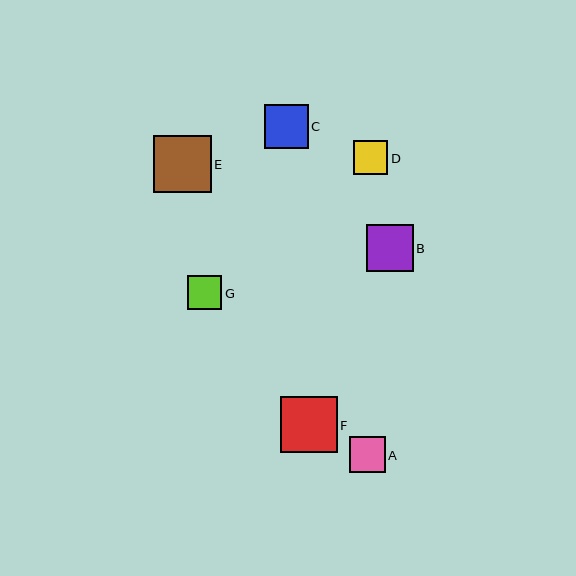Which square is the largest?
Square E is the largest with a size of approximately 58 pixels.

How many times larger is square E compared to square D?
Square E is approximately 1.7 times the size of square D.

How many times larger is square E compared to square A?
Square E is approximately 1.6 times the size of square A.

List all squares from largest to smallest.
From largest to smallest: E, F, B, C, A, D, G.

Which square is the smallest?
Square G is the smallest with a size of approximately 34 pixels.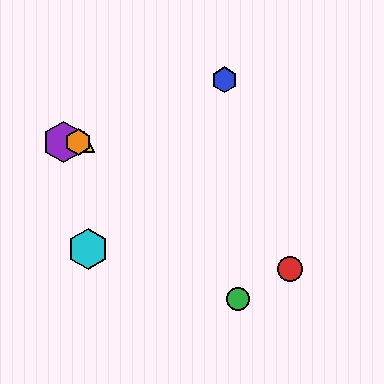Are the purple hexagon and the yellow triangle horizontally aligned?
Yes, both are at y≈142.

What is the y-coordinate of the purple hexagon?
The purple hexagon is at y≈142.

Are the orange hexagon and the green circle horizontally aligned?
No, the orange hexagon is at y≈142 and the green circle is at y≈299.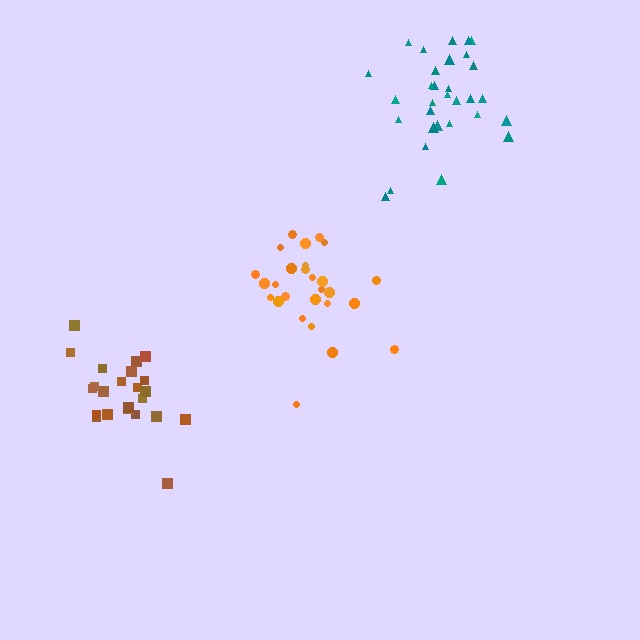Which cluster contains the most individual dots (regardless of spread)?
Teal (31).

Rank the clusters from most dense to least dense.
brown, orange, teal.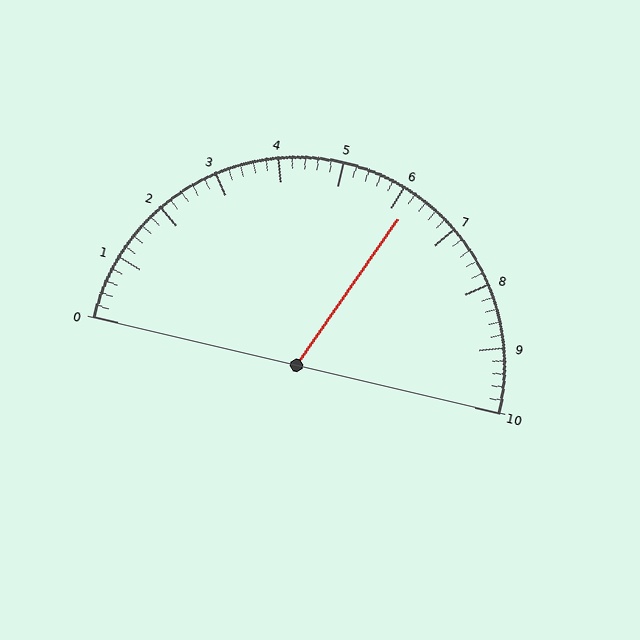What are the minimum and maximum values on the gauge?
The gauge ranges from 0 to 10.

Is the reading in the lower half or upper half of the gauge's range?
The reading is in the upper half of the range (0 to 10).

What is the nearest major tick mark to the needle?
The nearest major tick mark is 6.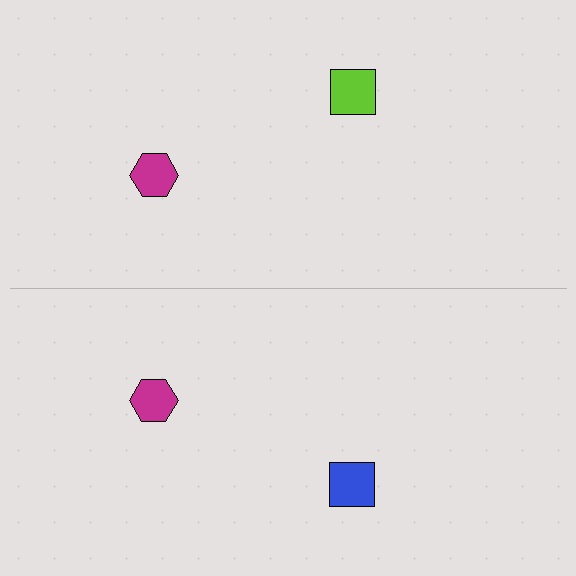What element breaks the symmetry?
The blue square on the bottom side breaks the symmetry — its mirror counterpart is lime.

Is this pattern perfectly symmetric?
No, the pattern is not perfectly symmetric. The blue square on the bottom side breaks the symmetry — its mirror counterpart is lime.